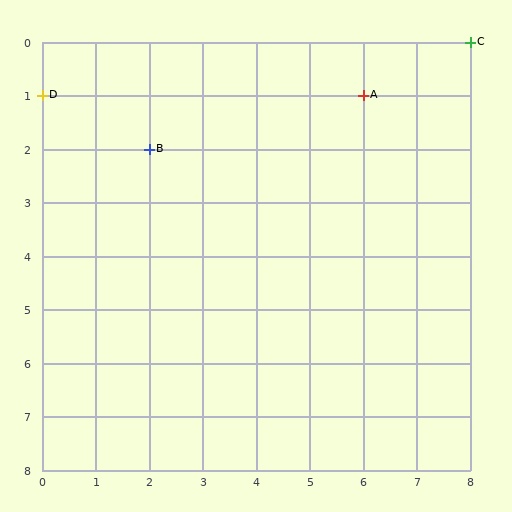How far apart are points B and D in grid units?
Points B and D are 2 columns and 1 row apart (about 2.2 grid units diagonally).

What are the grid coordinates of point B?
Point B is at grid coordinates (2, 2).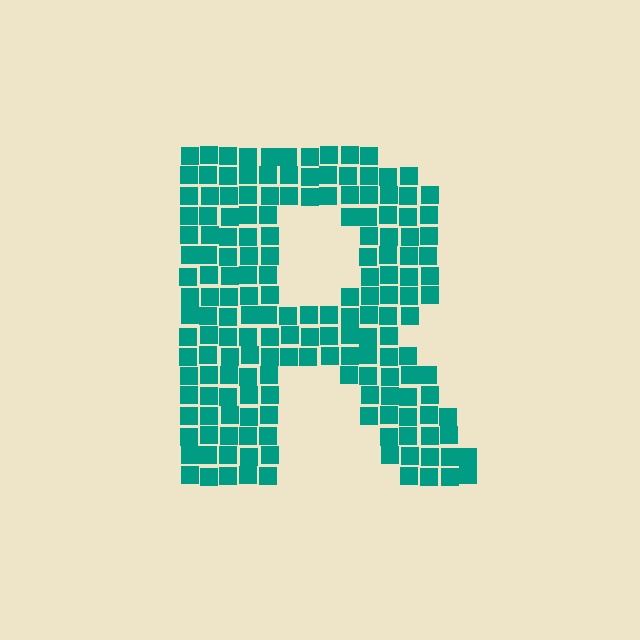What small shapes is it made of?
It is made of small squares.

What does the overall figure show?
The overall figure shows the letter R.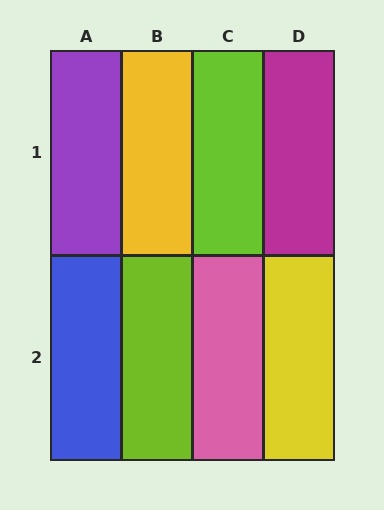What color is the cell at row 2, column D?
Yellow.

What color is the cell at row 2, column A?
Blue.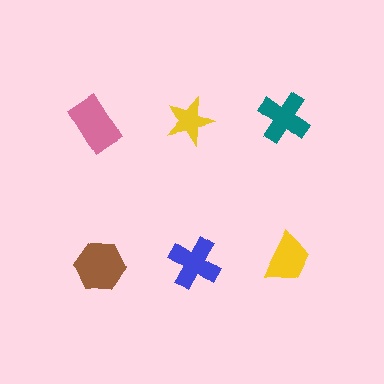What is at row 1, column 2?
A yellow star.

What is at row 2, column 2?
A blue cross.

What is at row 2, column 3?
A yellow trapezoid.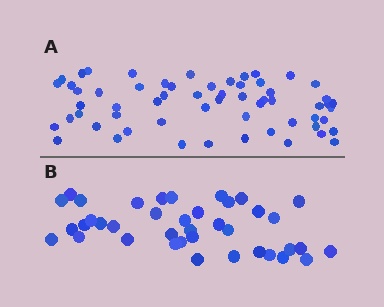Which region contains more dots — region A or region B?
Region A (the top region) has more dots.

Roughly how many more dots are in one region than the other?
Region A has approximately 20 more dots than region B.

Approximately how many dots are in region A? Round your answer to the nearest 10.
About 60 dots.